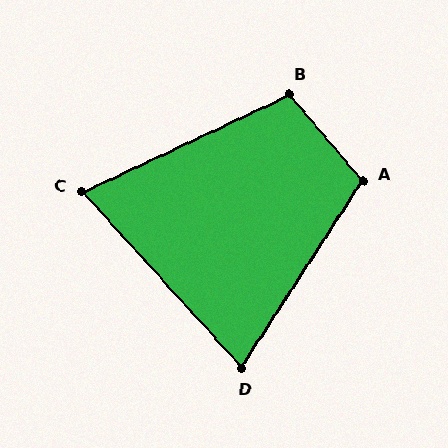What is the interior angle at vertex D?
Approximately 75 degrees (acute).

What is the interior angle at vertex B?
Approximately 105 degrees (obtuse).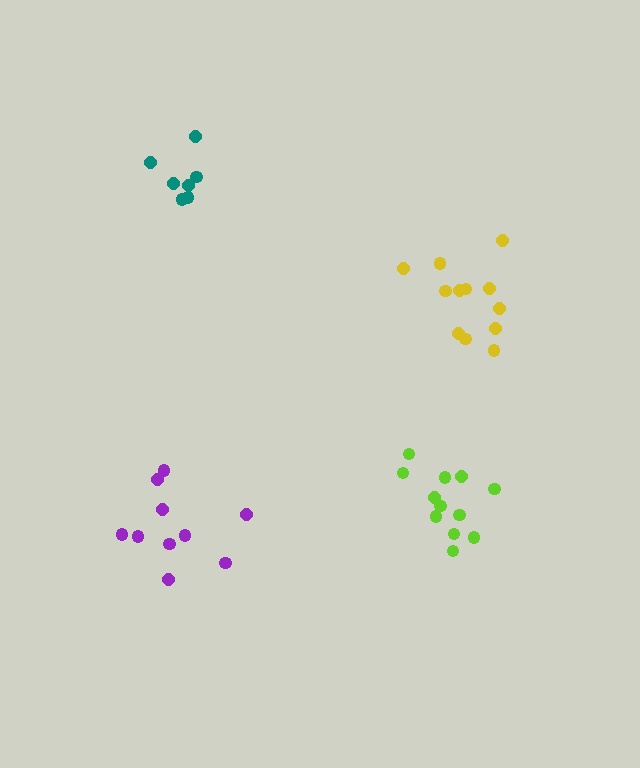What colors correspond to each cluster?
The clusters are colored: lime, purple, yellow, teal.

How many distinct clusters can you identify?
There are 4 distinct clusters.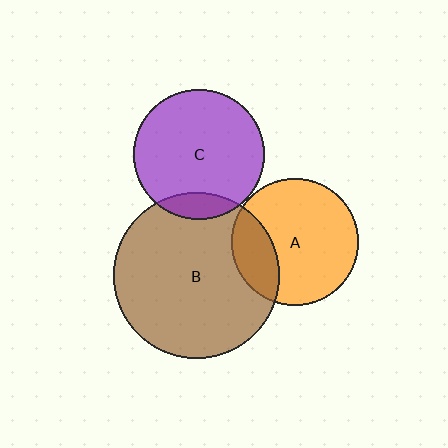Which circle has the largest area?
Circle B (brown).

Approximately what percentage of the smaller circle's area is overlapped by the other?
Approximately 25%.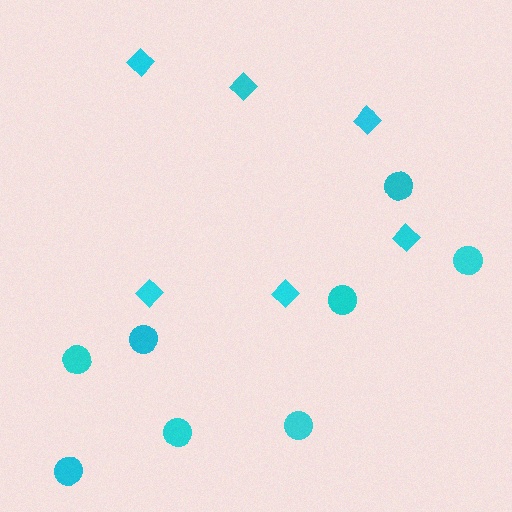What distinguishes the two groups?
There are 2 groups: one group of circles (8) and one group of diamonds (6).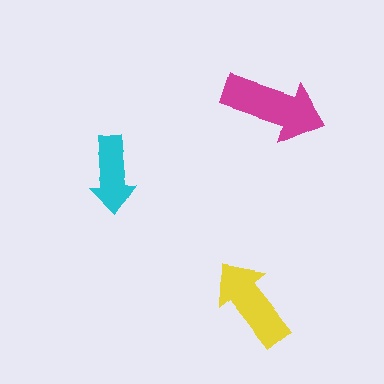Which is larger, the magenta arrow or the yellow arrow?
The magenta one.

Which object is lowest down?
The yellow arrow is bottommost.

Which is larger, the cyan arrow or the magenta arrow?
The magenta one.